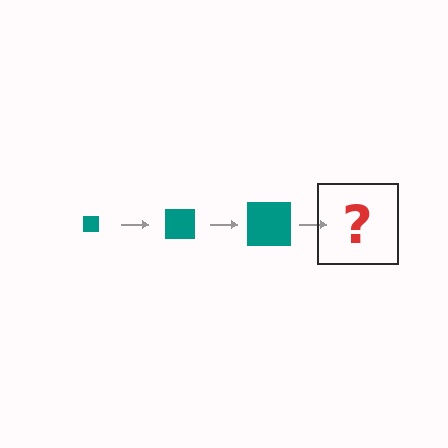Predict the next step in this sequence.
The next step is a teal square, larger than the previous one.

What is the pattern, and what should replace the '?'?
The pattern is that the square gets progressively larger each step. The '?' should be a teal square, larger than the previous one.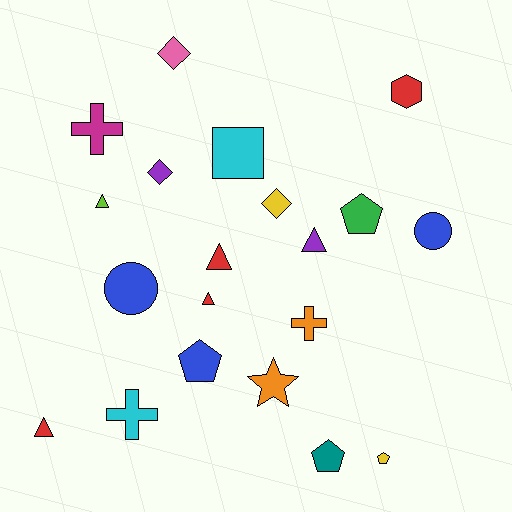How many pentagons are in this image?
There are 4 pentagons.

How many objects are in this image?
There are 20 objects.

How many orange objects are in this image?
There are 2 orange objects.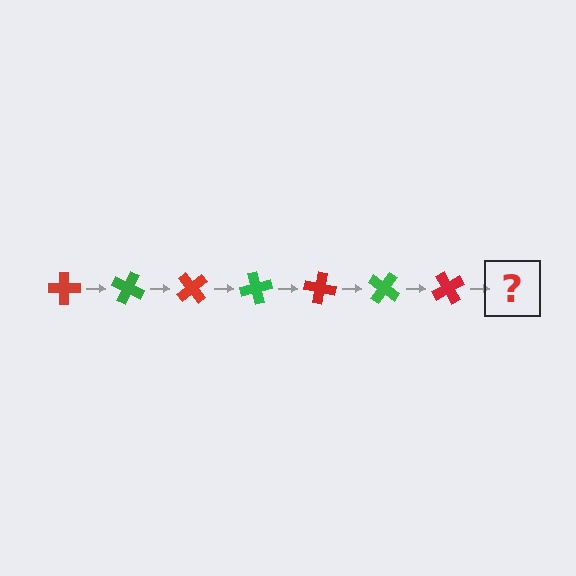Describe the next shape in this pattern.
It should be a green cross, rotated 175 degrees from the start.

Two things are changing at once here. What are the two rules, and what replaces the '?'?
The two rules are that it rotates 25 degrees each step and the color cycles through red and green. The '?' should be a green cross, rotated 175 degrees from the start.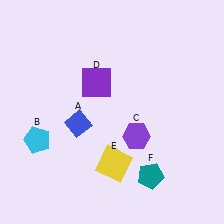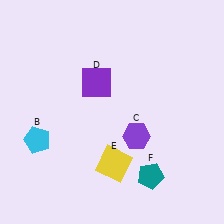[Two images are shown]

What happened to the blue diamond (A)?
The blue diamond (A) was removed in Image 2. It was in the bottom-left area of Image 1.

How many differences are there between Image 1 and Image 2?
There is 1 difference between the two images.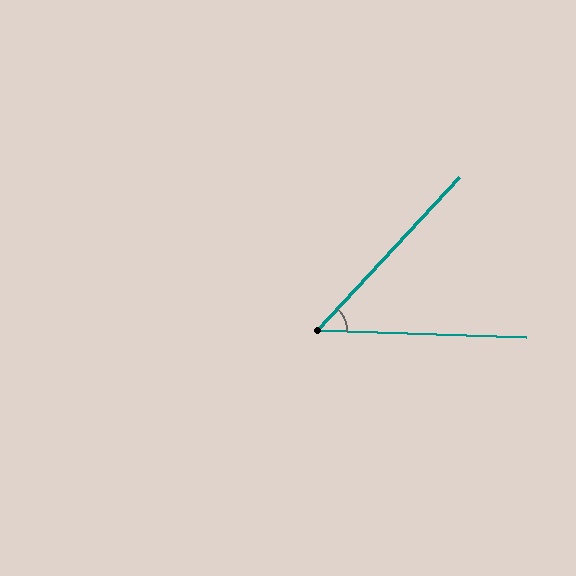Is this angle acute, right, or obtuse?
It is acute.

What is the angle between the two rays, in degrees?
Approximately 49 degrees.